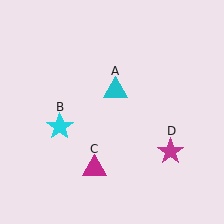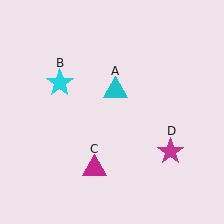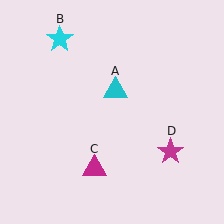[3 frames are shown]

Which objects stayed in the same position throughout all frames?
Cyan triangle (object A) and magenta triangle (object C) and magenta star (object D) remained stationary.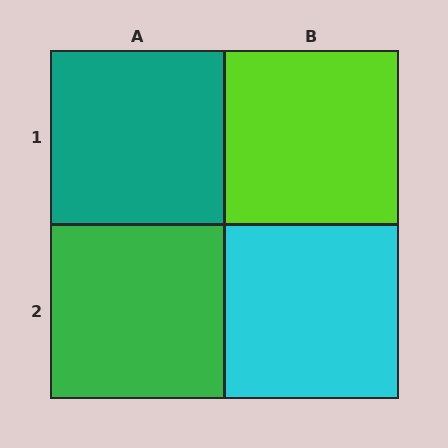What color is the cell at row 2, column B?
Cyan.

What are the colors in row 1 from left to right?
Teal, lime.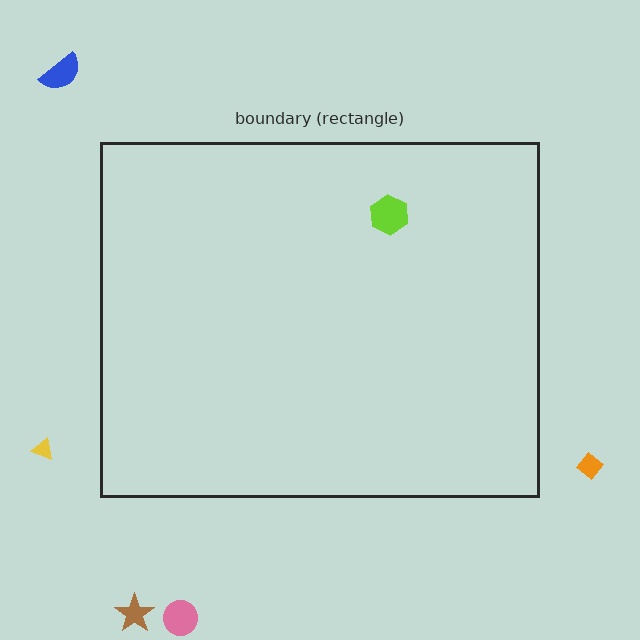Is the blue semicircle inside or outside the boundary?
Outside.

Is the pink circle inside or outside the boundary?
Outside.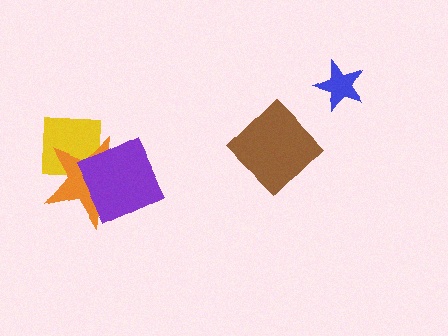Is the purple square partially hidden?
No, no other shape covers it.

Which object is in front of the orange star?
The purple square is in front of the orange star.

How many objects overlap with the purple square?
1 object overlaps with the purple square.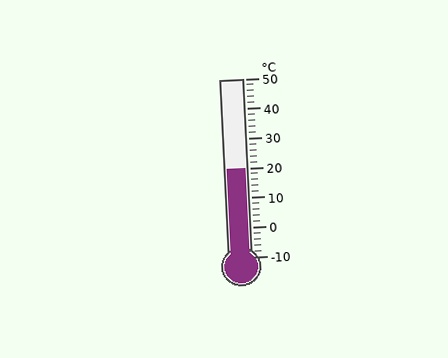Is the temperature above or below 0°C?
The temperature is above 0°C.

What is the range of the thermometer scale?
The thermometer scale ranges from -10°C to 50°C.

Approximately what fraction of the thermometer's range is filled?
The thermometer is filled to approximately 50% of its range.